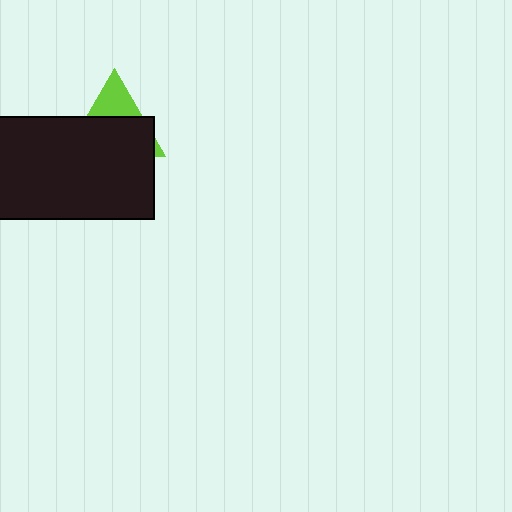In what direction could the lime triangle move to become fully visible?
The lime triangle could move up. That would shift it out from behind the black rectangle entirely.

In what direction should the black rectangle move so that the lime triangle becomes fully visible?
The black rectangle should move down. That is the shortest direction to clear the overlap and leave the lime triangle fully visible.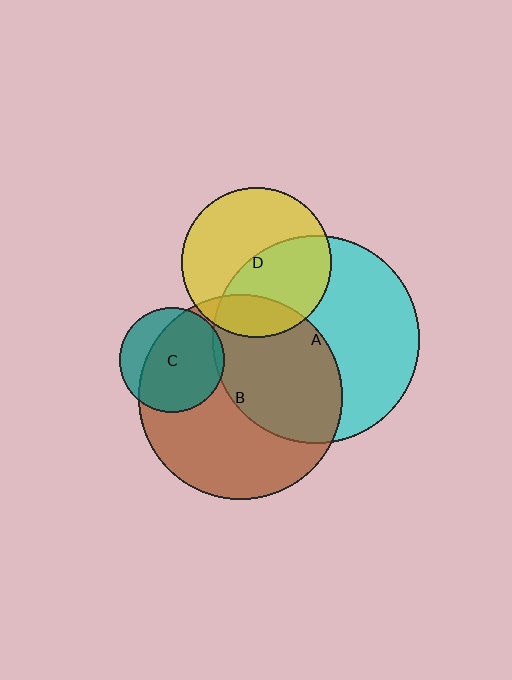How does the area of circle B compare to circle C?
Approximately 3.8 times.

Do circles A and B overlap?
Yes.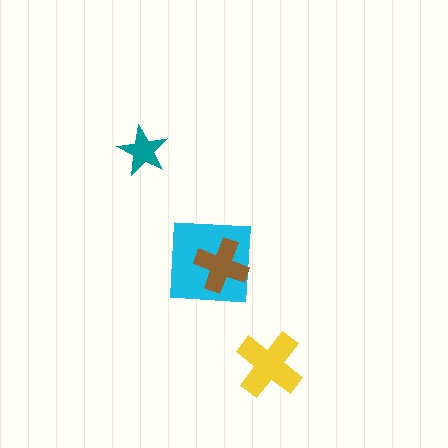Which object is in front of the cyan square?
The brown cross is in front of the cyan square.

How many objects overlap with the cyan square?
1 object overlaps with the cyan square.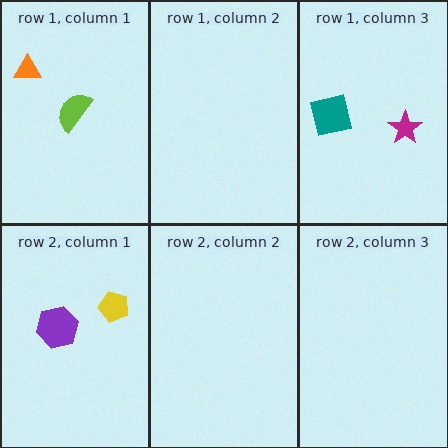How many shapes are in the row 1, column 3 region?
2.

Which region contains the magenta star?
The row 1, column 3 region.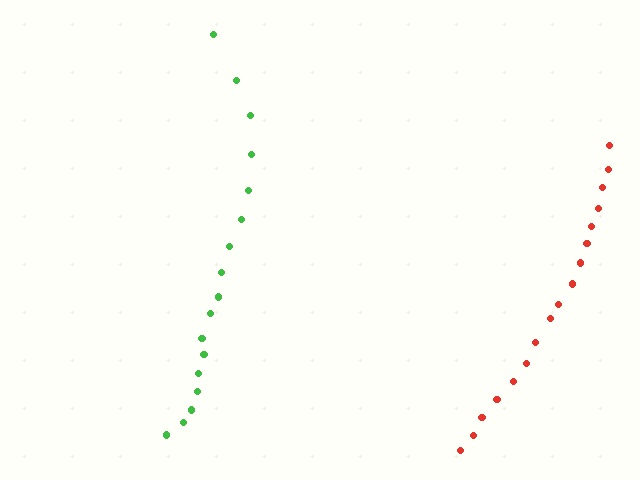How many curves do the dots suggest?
There are 2 distinct paths.